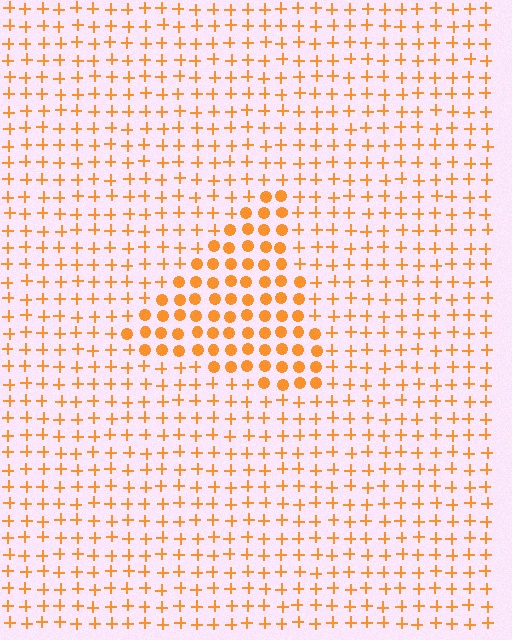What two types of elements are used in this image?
The image uses circles inside the triangle region and plus signs outside it.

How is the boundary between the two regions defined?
The boundary is defined by a change in element shape: circles inside vs. plus signs outside. All elements share the same color and spacing.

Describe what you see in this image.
The image is filled with small orange elements arranged in a uniform grid. A triangle-shaped region contains circles, while the surrounding area contains plus signs. The boundary is defined purely by the change in element shape.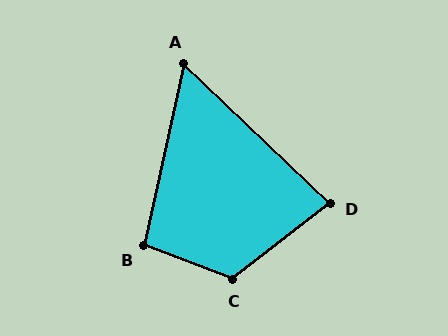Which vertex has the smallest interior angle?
A, at approximately 59 degrees.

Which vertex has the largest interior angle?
C, at approximately 121 degrees.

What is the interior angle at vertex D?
Approximately 82 degrees (acute).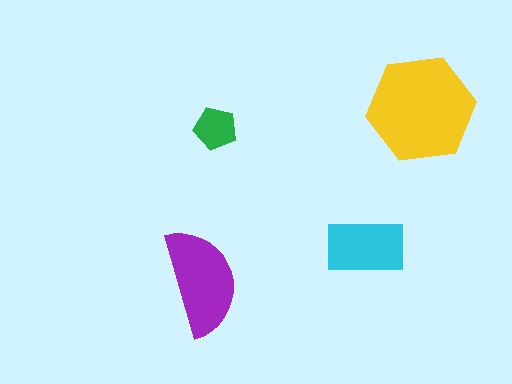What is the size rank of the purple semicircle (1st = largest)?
2nd.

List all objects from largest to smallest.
The yellow hexagon, the purple semicircle, the cyan rectangle, the green pentagon.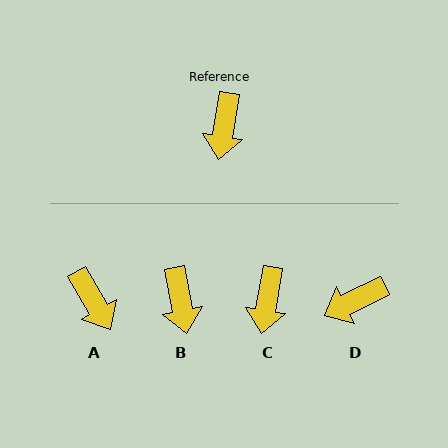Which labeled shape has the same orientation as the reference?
C.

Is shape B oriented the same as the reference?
No, it is off by about 20 degrees.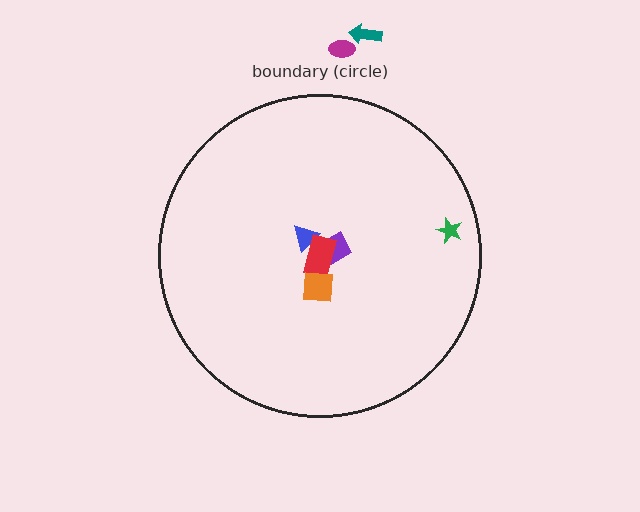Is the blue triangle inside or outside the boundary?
Inside.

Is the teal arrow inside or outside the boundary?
Outside.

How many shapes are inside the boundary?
5 inside, 2 outside.